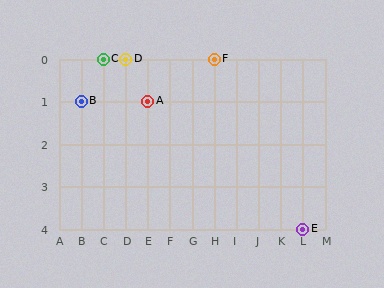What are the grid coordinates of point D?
Point D is at grid coordinates (D, 0).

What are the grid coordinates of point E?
Point E is at grid coordinates (L, 4).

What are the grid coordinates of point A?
Point A is at grid coordinates (E, 1).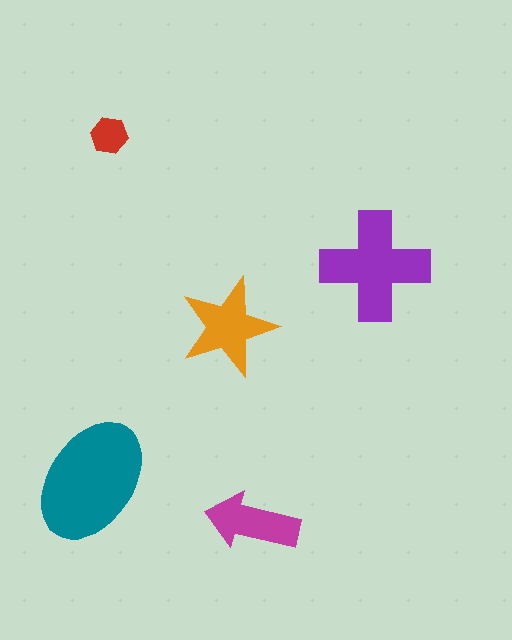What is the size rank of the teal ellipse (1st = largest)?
1st.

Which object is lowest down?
The magenta arrow is bottommost.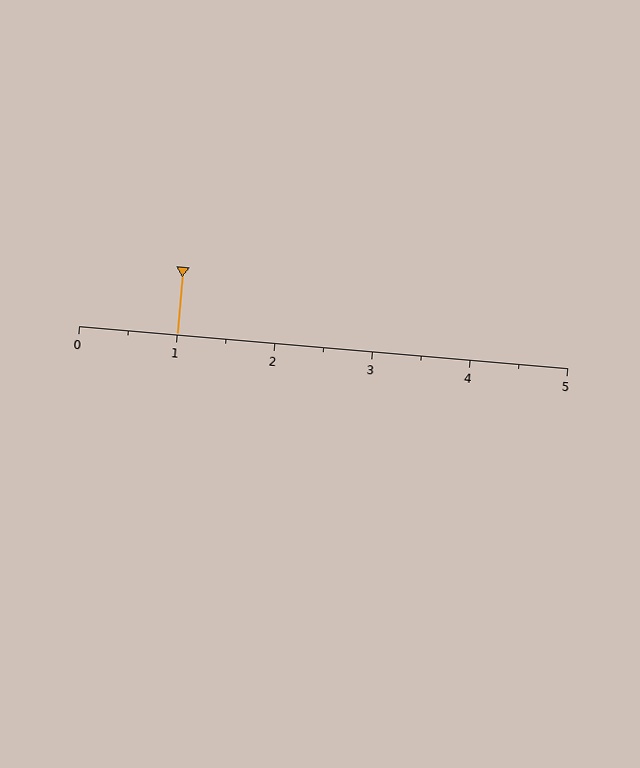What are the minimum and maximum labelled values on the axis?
The axis runs from 0 to 5.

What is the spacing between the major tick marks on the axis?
The major ticks are spaced 1 apart.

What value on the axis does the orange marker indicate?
The marker indicates approximately 1.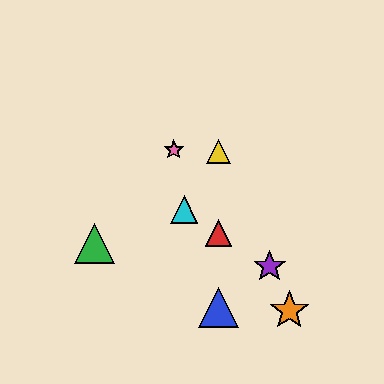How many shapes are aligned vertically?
3 shapes (the red triangle, the blue triangle, the yellow triangle) are aligned vertically.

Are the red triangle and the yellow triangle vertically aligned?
Yes, both are at x≈219.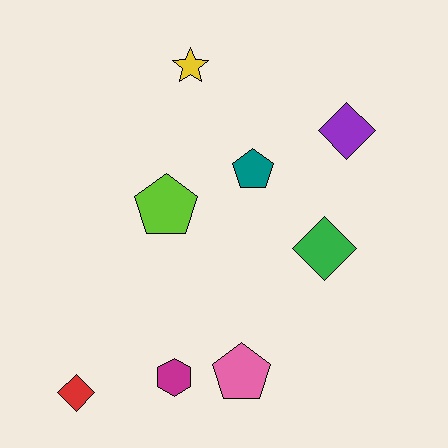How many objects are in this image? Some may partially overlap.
There are 8 objects.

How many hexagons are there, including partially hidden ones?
There is 1 hexagon.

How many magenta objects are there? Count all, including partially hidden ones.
There is 1 magenta object.